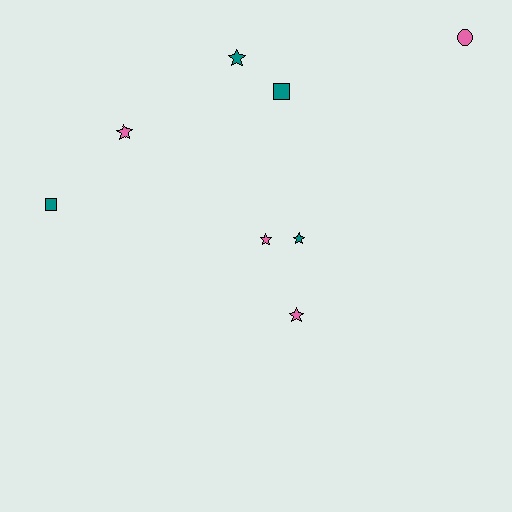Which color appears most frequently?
Teal, with 4 objects.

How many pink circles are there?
There is 1 pink circle.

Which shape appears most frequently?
Star, with 5 objects.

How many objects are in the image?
There are 8 objects.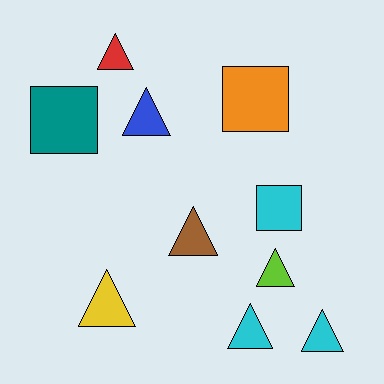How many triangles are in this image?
There are 7 triangles.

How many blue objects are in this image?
There is 1 blue object.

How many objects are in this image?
There are 10 objects.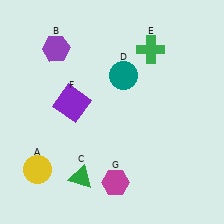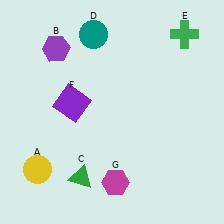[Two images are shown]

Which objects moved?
The objects that moved are: the teal circle (D), the green cross (E).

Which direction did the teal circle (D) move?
The teal circle (D) moved up.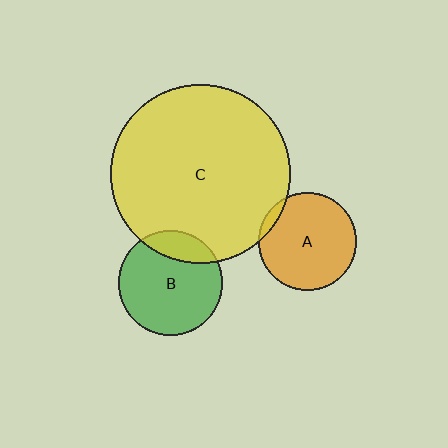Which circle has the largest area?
Circle C (yellow).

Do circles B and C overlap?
Yes.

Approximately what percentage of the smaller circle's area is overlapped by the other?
Approximately 20%.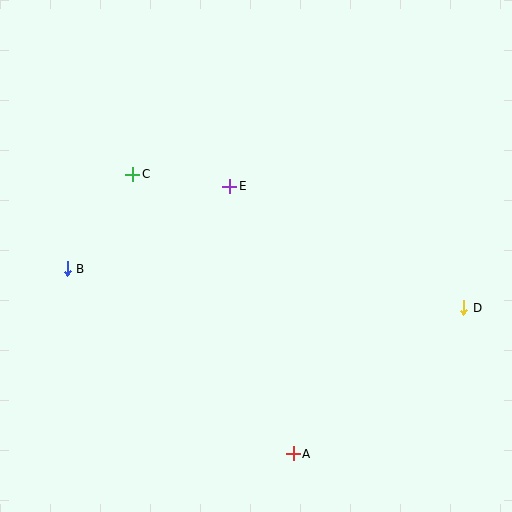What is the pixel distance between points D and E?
The distance between D and E is 264 pixels.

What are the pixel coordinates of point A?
Point A is at (293, 454).